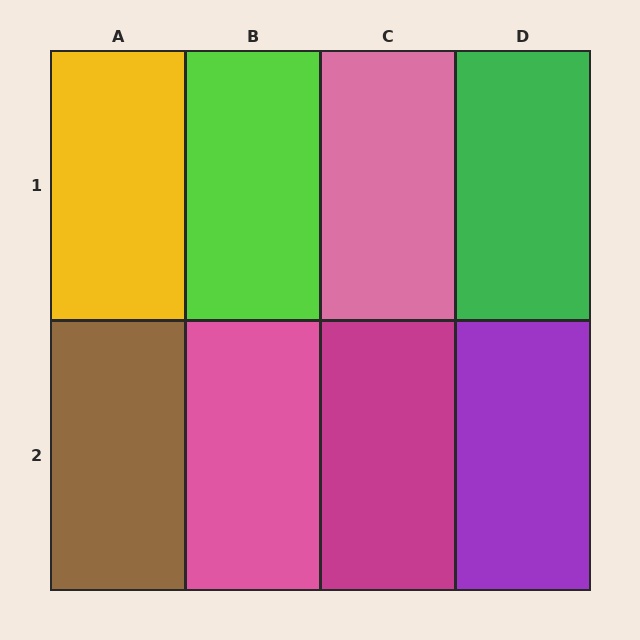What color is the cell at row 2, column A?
Brown.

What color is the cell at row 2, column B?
Pink.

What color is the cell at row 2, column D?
Purple.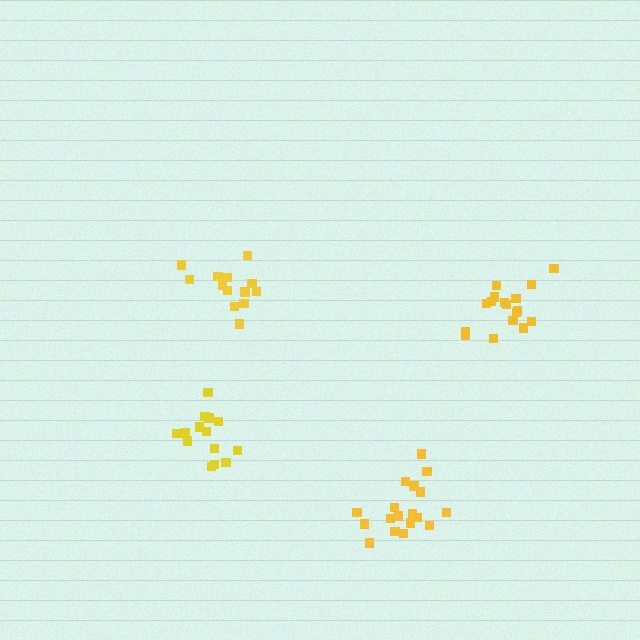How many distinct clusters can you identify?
There are 4 distinct clusters.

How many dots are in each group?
Group 1: 14 dots, Group 2: 14 dots, Group 3: 18 dots, Group 4: 17 dots (63 total).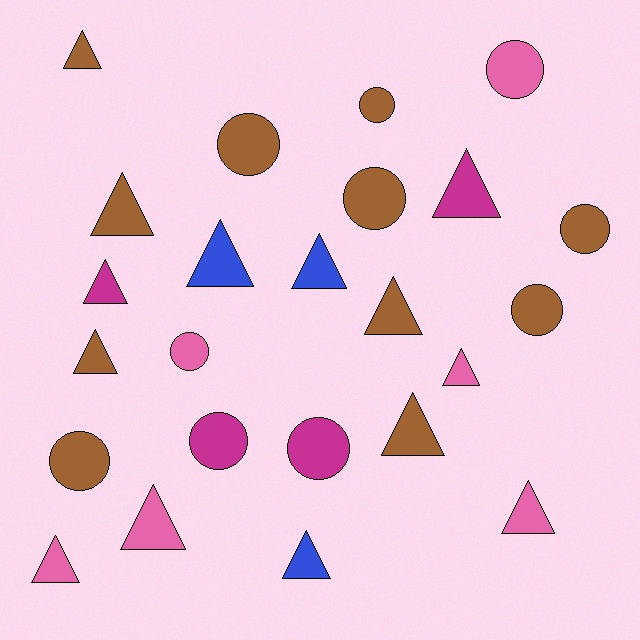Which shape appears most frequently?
Triangle, with 14 objects.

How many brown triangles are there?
There are 5 brown triangles.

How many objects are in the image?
There are 24 objects.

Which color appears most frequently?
Brown, with 11 objects.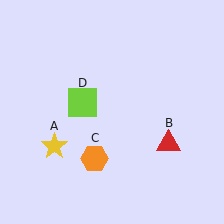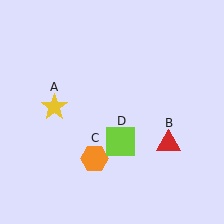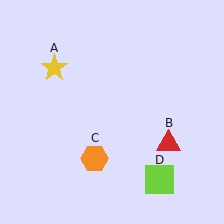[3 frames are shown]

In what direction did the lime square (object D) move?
The lime square (object D) moved down and to the right.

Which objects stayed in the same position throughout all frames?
Red triangle (object B) and orange hexagon (object C) remained stationary.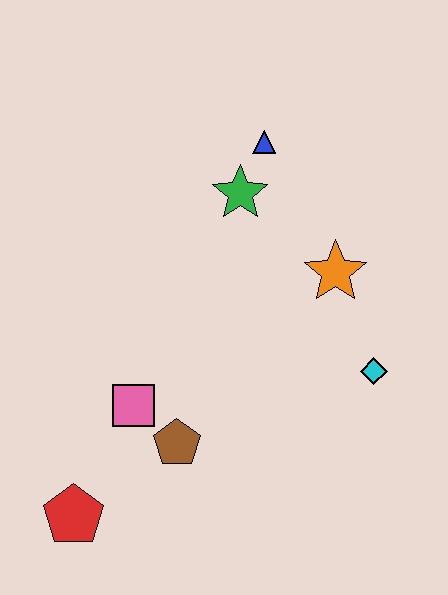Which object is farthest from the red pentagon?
The blue triangle is farthest from the red pentagon.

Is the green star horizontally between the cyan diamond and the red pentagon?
Yes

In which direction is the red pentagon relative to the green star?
The red pentagon is below the green star.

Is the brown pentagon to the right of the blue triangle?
No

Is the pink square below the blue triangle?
Yes